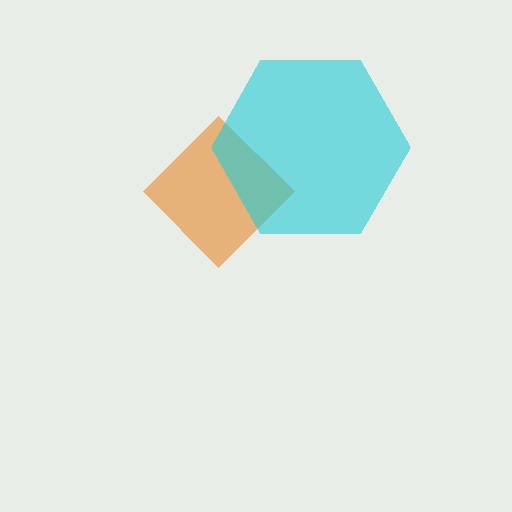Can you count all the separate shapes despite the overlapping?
Yes, there are 2 separate shapes.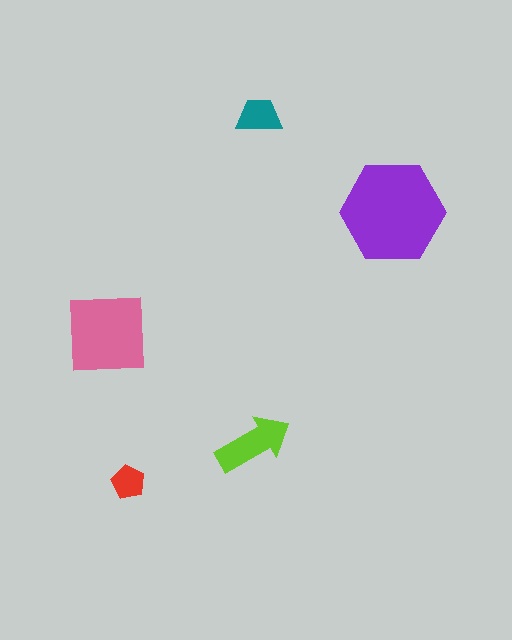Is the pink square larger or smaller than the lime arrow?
Larger.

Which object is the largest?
The purple hexagon.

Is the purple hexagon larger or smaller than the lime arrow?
Larger.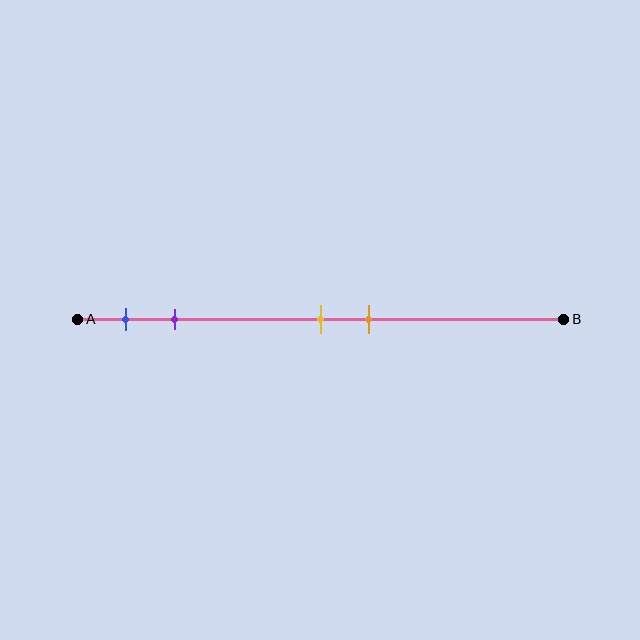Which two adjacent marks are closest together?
The yellow and orange marks are the closest adjacent pair.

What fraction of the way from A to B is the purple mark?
The purple mark is approximately 20% (0.2) of the way from A to B.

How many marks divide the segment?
There are 4 marks dividing the segment.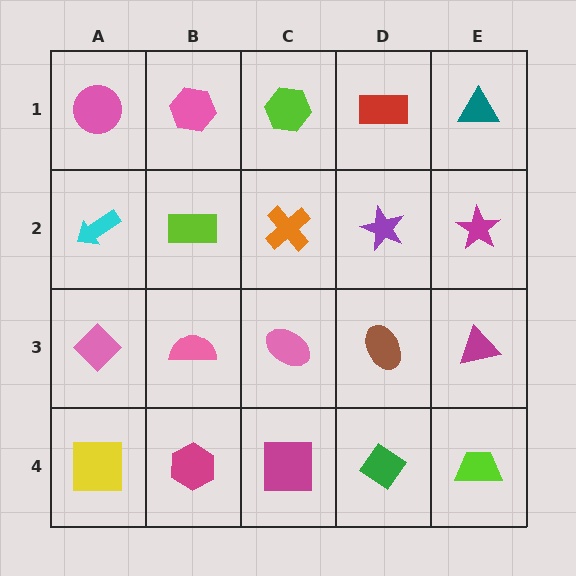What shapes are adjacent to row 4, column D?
A brown ellipse (row 3, column D), a magenta square (row 4, column C), a lime trapezoid (row 4, column E).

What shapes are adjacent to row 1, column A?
A cyan arrow (row 2, column A), a pink hexagon (row 1, column B).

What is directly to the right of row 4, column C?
A green diamond.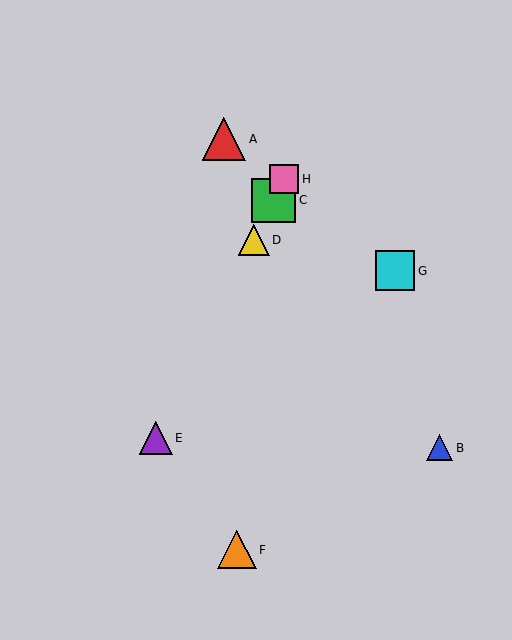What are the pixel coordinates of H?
Object H is at (284, 179).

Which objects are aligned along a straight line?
Objects C, D, E, H are aligned along a straight line.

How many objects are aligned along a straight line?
4 objects (C, D, E, H) are aligned along a straight line.